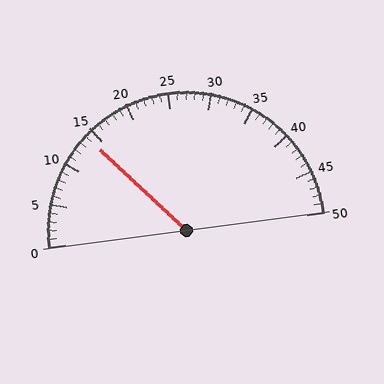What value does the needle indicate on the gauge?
The needle indicates approximately 14.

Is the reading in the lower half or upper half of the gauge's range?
The reading is in the lower half of the range (0 to 50).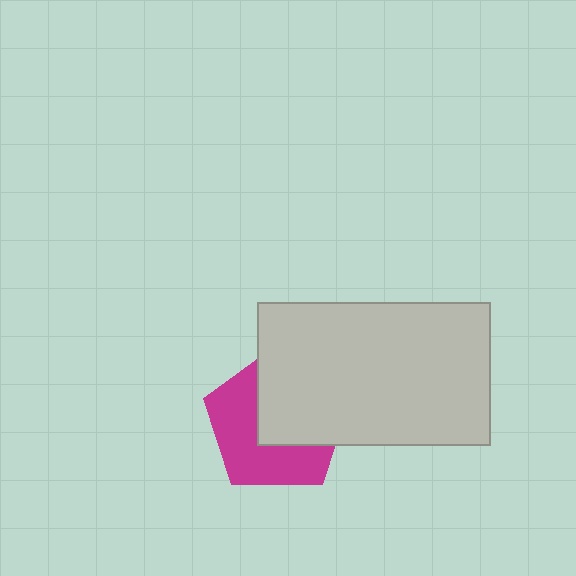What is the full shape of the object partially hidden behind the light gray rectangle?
The partially hidden object is a magenta pentagon.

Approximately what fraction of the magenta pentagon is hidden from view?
Roughly 48% of the magenta pentagon is hidden behind the light gray rectangle.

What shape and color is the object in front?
The object in front is a light gray rectangle.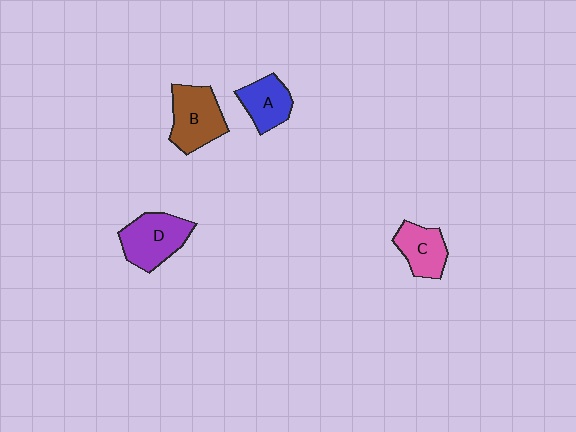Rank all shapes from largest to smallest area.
From largest to smallest: D (purple), B (brown), C (pink), A (blue).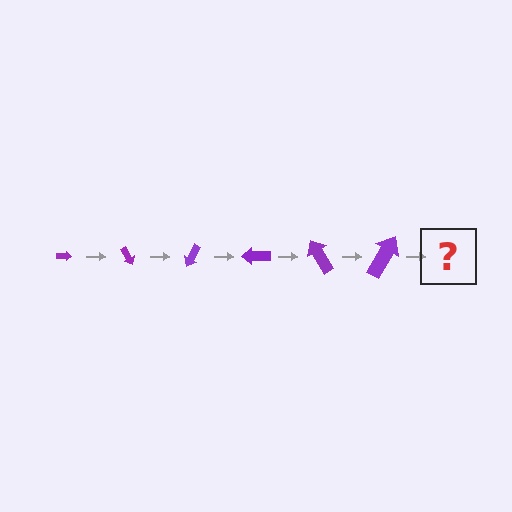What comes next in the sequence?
The next element should be an arrow, larger than the previous one and rotated 360 degrees from the start.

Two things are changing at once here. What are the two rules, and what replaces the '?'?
The two rules are that the arrow grows larger each step and it rotates 60 degrees each step. The '?' should be an arrow, larger than the previous one and rotated 360 degrees from the start.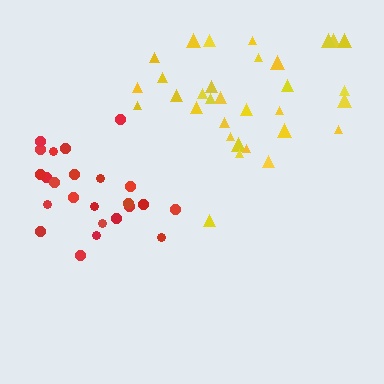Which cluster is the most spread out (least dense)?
Yellow.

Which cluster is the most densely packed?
Red.